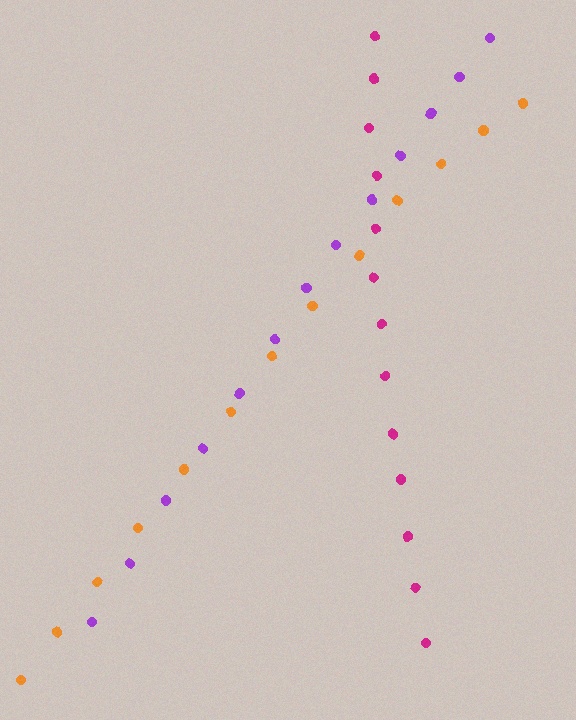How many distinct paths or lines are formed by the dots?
There are 3 distinct paths.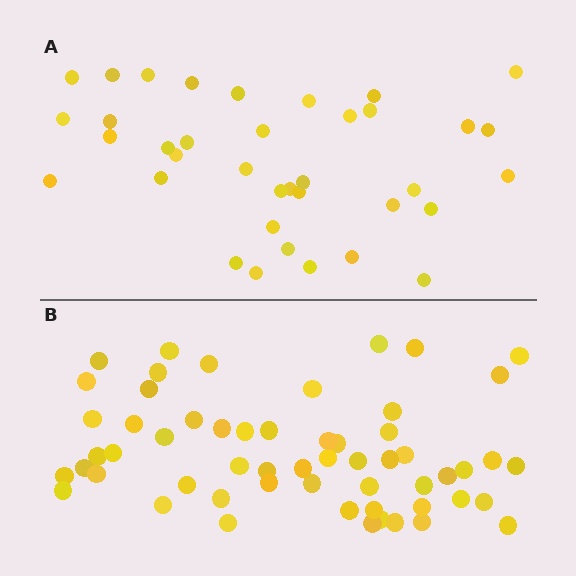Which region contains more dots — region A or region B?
Region B (the bottom region) has more dots.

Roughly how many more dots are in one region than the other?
Region B has approximately 20 more dots than region A.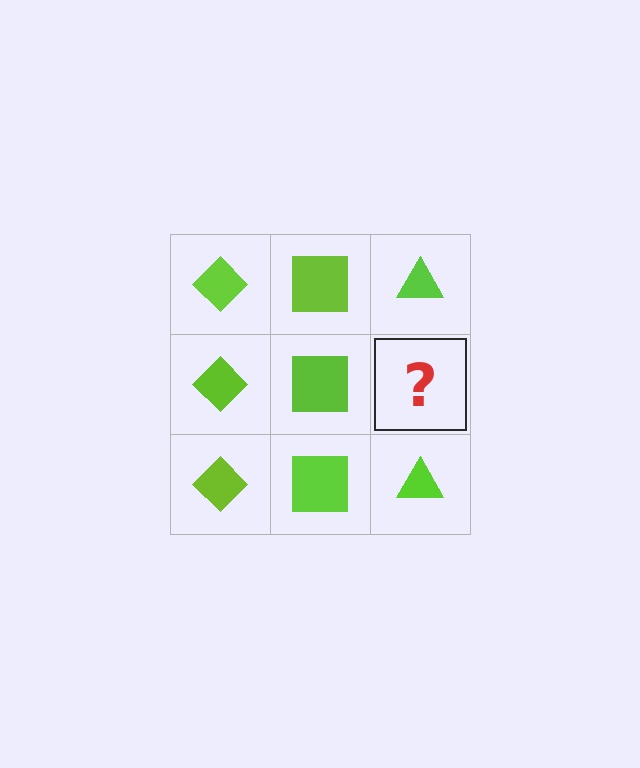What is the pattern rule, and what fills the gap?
The rule is that each column has a consistent shape. The gap should be filled with a lime triangle.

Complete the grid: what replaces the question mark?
The question mark should be replaced with a lime triangle.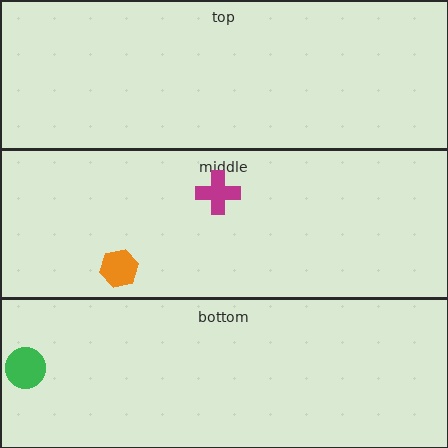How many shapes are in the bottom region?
1.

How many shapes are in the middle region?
2.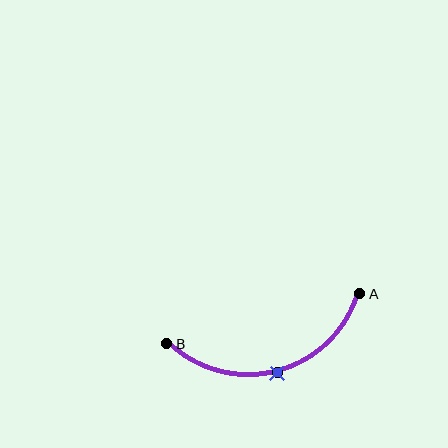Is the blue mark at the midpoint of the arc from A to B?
Yes. The blue mark lies on the arc at equal arc-length from both A and B — it is the arc midpoint.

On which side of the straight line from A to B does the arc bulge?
The arc bulges below the straight line connecting A and B.